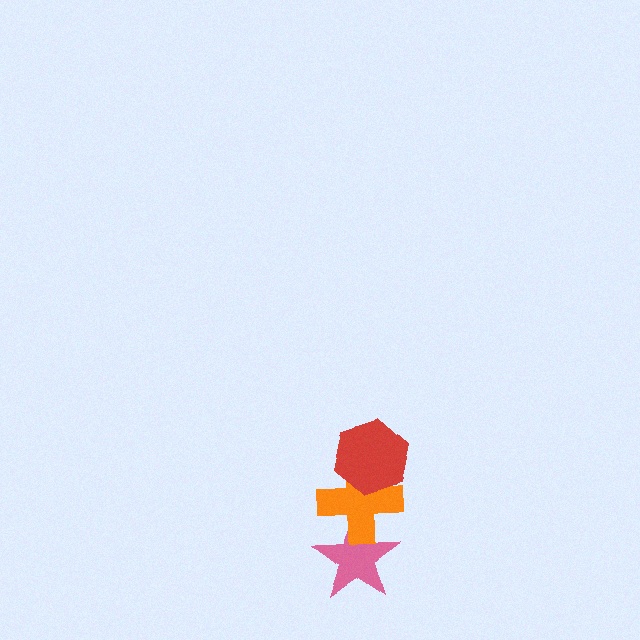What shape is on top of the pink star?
The orange cross is on top of the pink star.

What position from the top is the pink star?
The pink star is 3rd from the top.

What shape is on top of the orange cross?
The red hexagon is on top of the orange cross.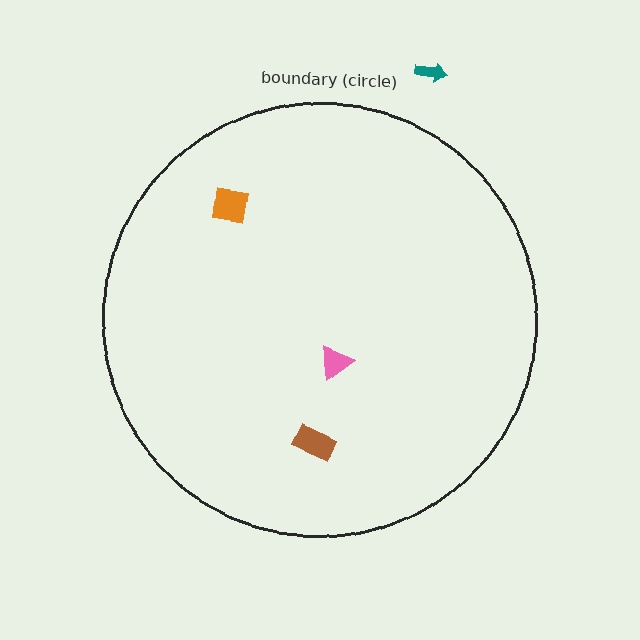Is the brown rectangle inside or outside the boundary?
Inside.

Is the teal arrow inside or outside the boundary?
Outside.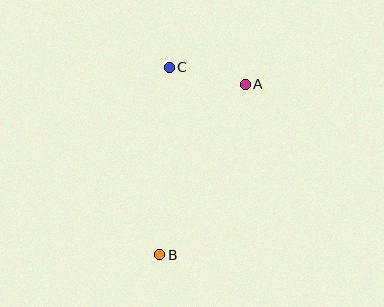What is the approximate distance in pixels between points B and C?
The distance between B and C is approximately 188 pixels.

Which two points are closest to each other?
Points A and C are closest to each other.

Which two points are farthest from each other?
Points A and B are farthest from each other.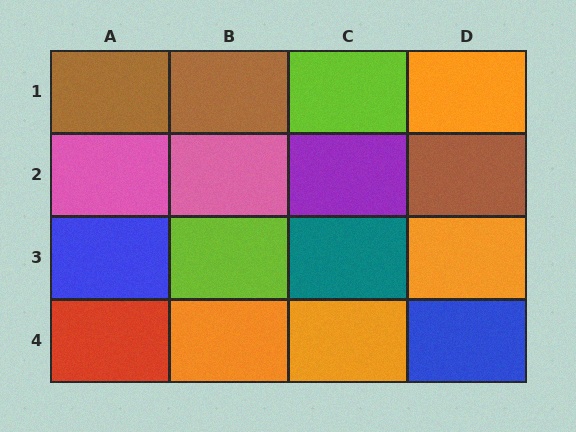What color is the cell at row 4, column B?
Orange.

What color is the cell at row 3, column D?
Orange.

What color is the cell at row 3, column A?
Blue.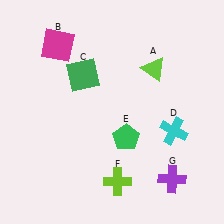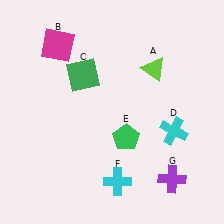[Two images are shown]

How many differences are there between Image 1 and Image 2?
There is 1 difference between the two images.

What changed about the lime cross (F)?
In Image 1, F is lime. In Image 2, it changed to cyan.